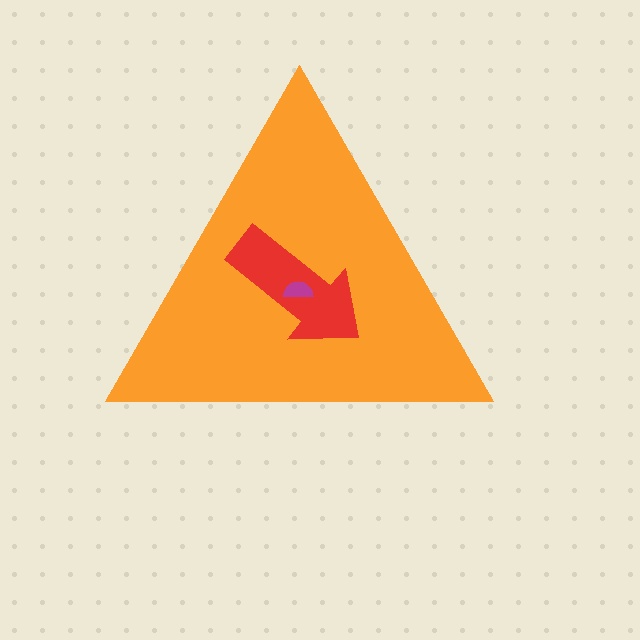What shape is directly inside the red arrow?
The magenta semicircle.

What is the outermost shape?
The orange triangle.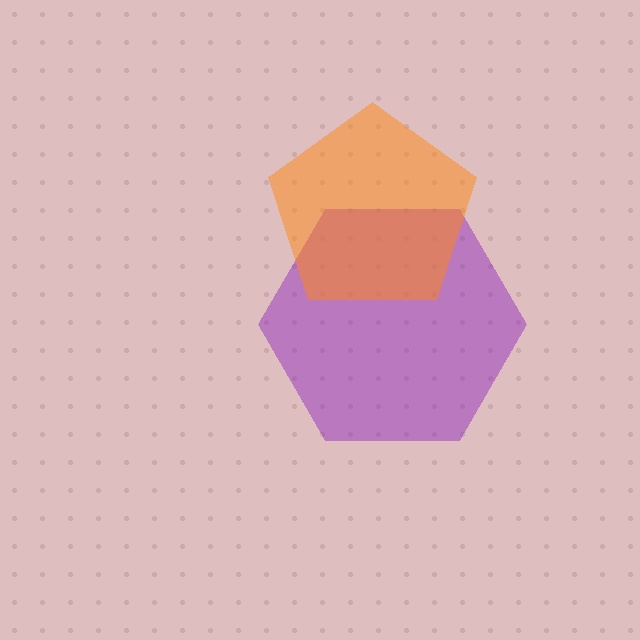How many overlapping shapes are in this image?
There are 2 overlapping shapes in the image.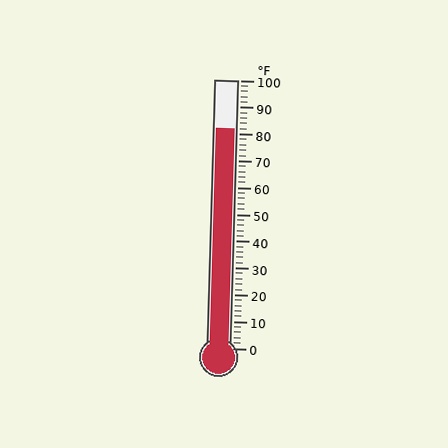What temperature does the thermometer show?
The thermometer shows approximately 82°F.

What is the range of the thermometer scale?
The thermometer scale ranges from 0°F to 100°F.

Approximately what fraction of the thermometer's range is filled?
The thermometer is filled to approximately 80% of its range.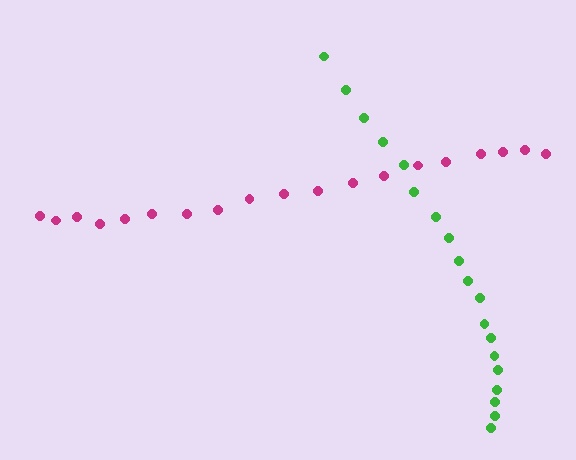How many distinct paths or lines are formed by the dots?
There are 2 distinct paths.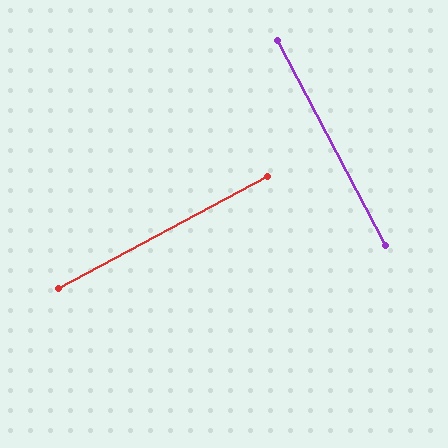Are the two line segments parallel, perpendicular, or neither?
Perpendicular — they meet at approximately 90°.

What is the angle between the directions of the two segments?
Approximately 90 degrees.